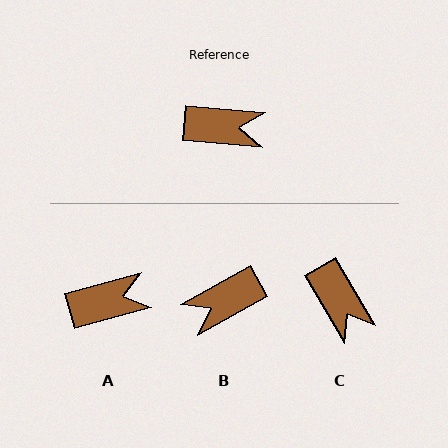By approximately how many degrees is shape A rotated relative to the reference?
Approximately 20 degrees counter-clockwise.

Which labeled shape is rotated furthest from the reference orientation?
B, about 146 degrees away.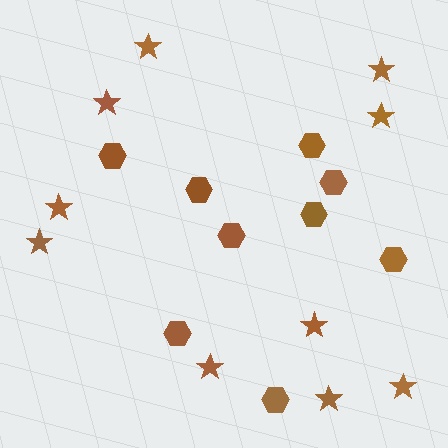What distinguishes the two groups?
There are 2 groups: one group of hexagons (9) and one group of stars (10).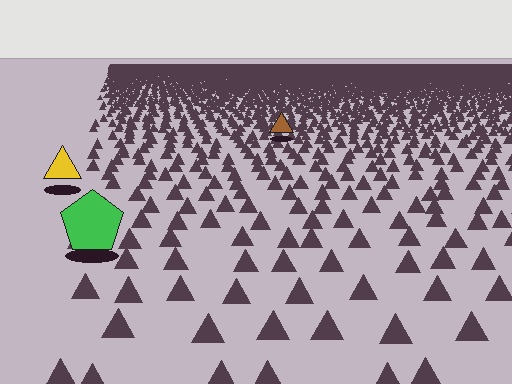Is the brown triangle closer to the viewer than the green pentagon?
No. The green pentagon is closer — you can tell from the texture gradient: the ground texture is coarser near it.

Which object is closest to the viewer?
The green pentagon is closest. The texture marks near it are larger and more spread out.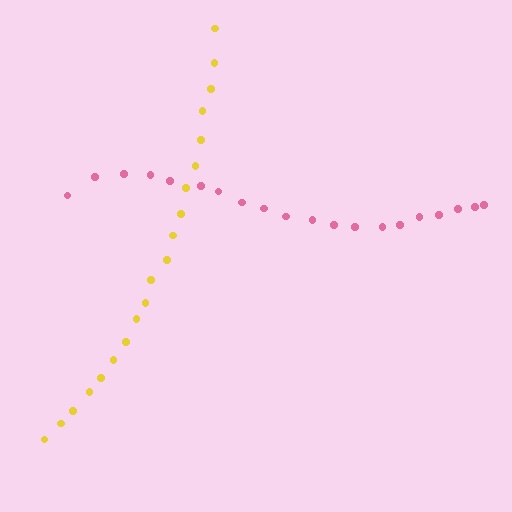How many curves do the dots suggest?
There are 2 distinct paths.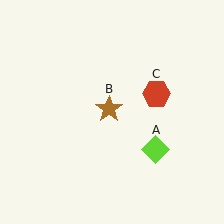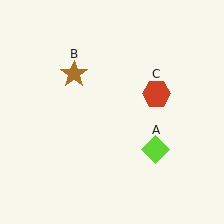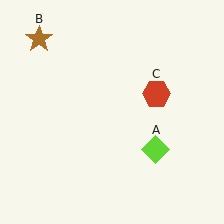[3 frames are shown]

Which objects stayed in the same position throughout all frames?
Lime diamond (object A) and red hexagon (object C) remained stationary.